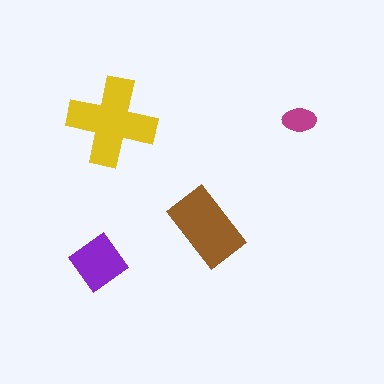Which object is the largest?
The yellow cross.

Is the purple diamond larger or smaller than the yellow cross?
Smaller.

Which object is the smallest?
The magenta ellipse.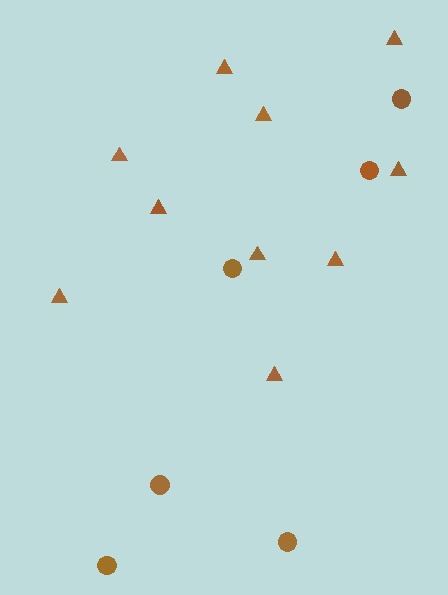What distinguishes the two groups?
There are 2 groups: one group of triangles (10) and one group of circles (6).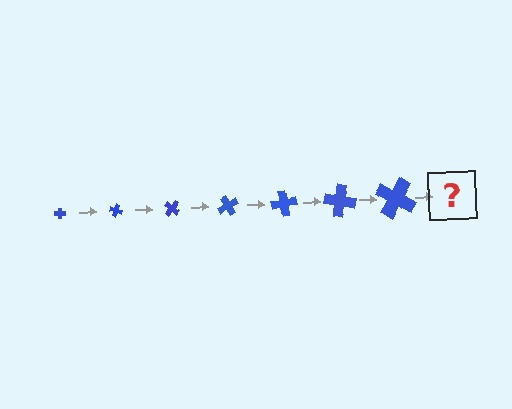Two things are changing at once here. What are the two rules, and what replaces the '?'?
The two rules are that the cross grows larger each step and it rotates 20 degrees each step. The '?' should be a cross, larger than the previous one and rotated 140 degrees from the start.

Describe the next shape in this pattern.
It should be a cross, larger than the previous one and rotated 140 degrees from the start.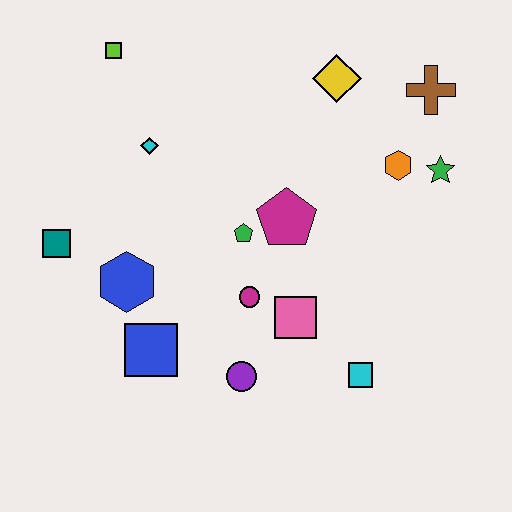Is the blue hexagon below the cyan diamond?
Yes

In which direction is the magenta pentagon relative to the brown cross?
The magenta pentagon is to the left of the brown cross.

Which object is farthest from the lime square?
The cyan square is farthest from the lime square.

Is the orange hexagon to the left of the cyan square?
No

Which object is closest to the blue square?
The blue hexagon is closest to the blue square.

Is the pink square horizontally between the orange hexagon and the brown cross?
No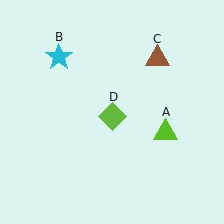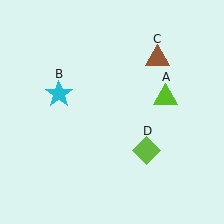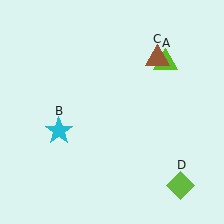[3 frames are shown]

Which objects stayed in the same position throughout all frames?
Brown triangle (object C) remained stationary.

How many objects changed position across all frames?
3 objects changed position: lime triangle (object A), cyan star (object B), lime diamond (object D).